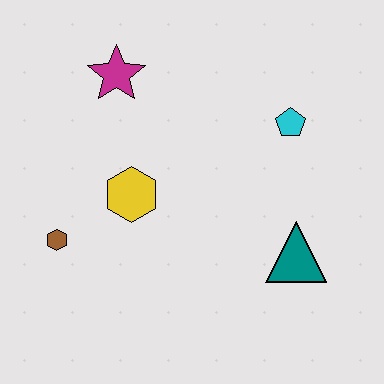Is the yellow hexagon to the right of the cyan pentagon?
No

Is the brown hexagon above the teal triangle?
Yes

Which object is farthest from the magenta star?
The teal triangle is farthest from the magenta star.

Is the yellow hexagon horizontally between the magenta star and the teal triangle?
Yes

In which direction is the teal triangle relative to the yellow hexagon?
The teal triangle is to the right of the yellow hexagon.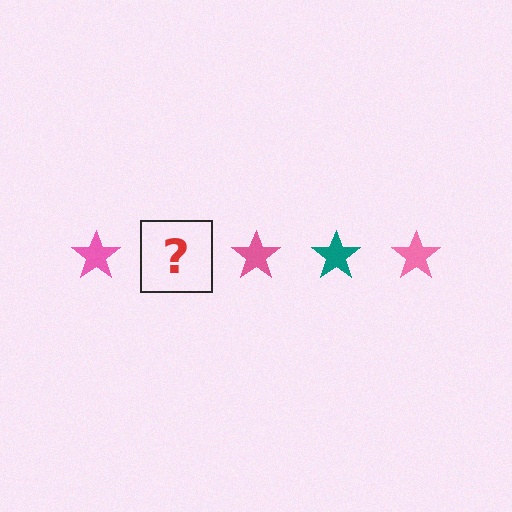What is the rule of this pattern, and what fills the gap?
The rule is that the pattern cycles through pink, teal stars. The gap should be filled with a teal star.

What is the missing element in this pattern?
The missing element is a teal star.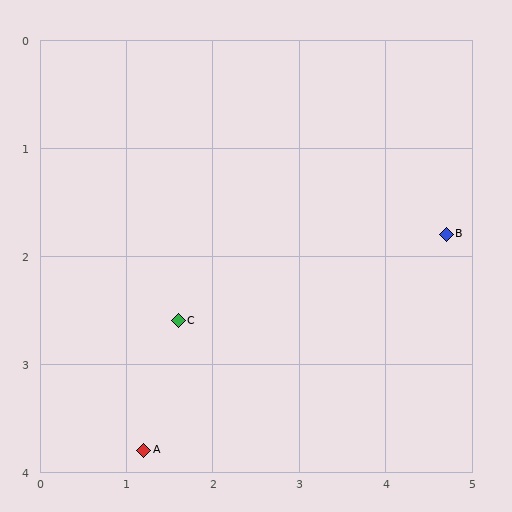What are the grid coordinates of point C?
Point C is at approximately (1.6, 2.6).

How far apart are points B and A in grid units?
Points B and A are about 4.0 grid units apart.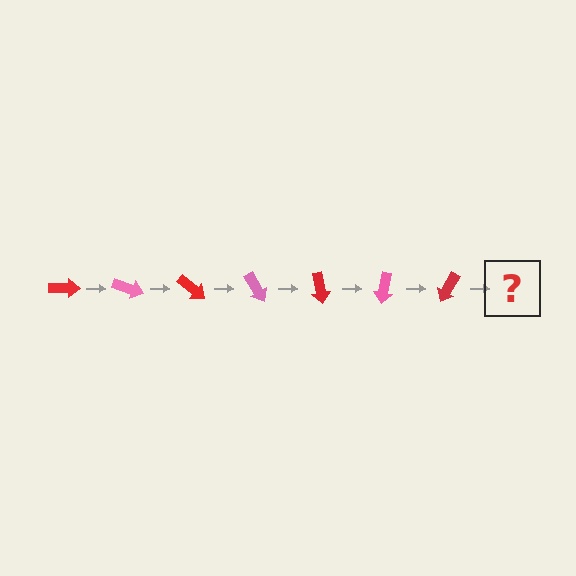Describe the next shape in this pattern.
It should be a pink arrow, rotated 140 degrees from the start.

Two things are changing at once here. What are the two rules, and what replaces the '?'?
The two rules are that it rotates 20 degrees each step and the color cycles through red and pink. The '?' should be a pink arrow, rotated 140 degrees from the start.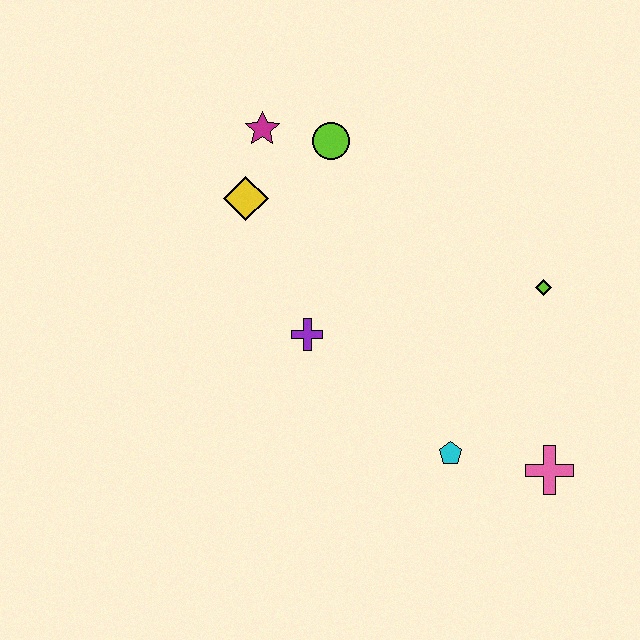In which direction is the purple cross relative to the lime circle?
The purple cross is below the lime circle.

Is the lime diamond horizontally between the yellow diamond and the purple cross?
No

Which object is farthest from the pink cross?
The magenta star is farthest from the pink cross.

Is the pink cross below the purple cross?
Yes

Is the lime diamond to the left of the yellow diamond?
No